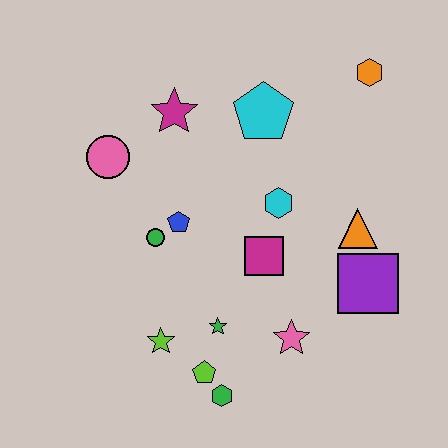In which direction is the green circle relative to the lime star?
The green circle is above the lime star.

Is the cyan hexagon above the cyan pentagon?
No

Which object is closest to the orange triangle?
The purple square is closest to the orange triangle.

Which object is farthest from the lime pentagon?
The orange hexagon is farthest from the lime pentagon.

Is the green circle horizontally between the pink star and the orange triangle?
No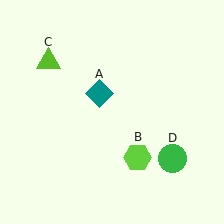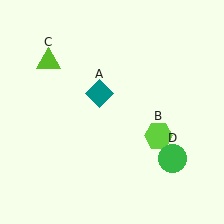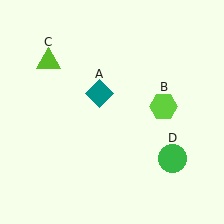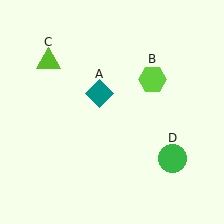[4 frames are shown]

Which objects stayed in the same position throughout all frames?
Teal diamond (object A) and lime triangle (object C) and green circle (object D) remained stationary.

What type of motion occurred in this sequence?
The lime hexagon (object B) rotated counterclockwise around the center of the scene.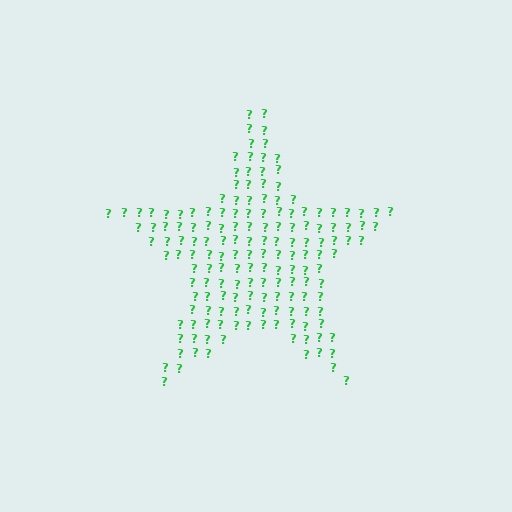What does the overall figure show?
The overall figure shows a star.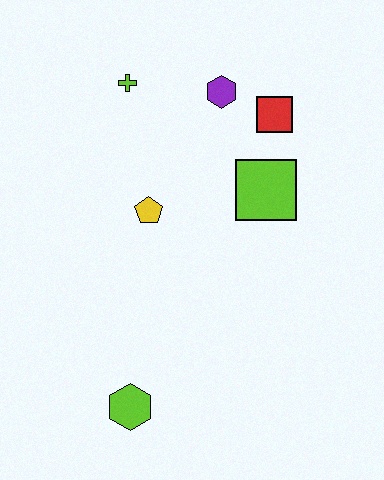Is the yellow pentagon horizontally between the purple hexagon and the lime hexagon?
Yes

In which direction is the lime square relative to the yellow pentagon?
The lime square is to the right of the yellow pentagon.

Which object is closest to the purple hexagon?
The red square is closest to the purple hexagon.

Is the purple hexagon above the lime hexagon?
Yes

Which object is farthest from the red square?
The lime hexagon is farthest from the red square.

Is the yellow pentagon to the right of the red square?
No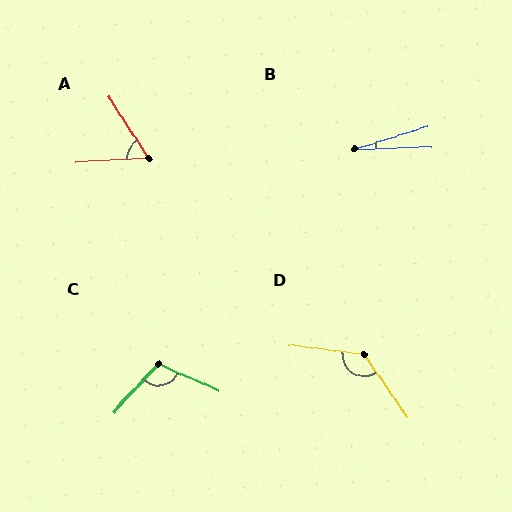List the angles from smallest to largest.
B (16°), A (60°), C (109°), D (132°).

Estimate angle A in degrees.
Approximately 60 degrees.